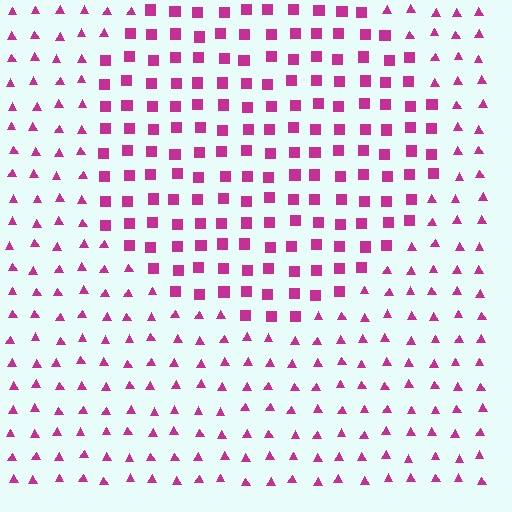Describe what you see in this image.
The image is filled with small magenta elements arranged in a uniform grid. A circle-shaped region contains squares, while the surrounding area contains triangles. The boundary is defined purely by the change in element shape.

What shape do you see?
I see a circle.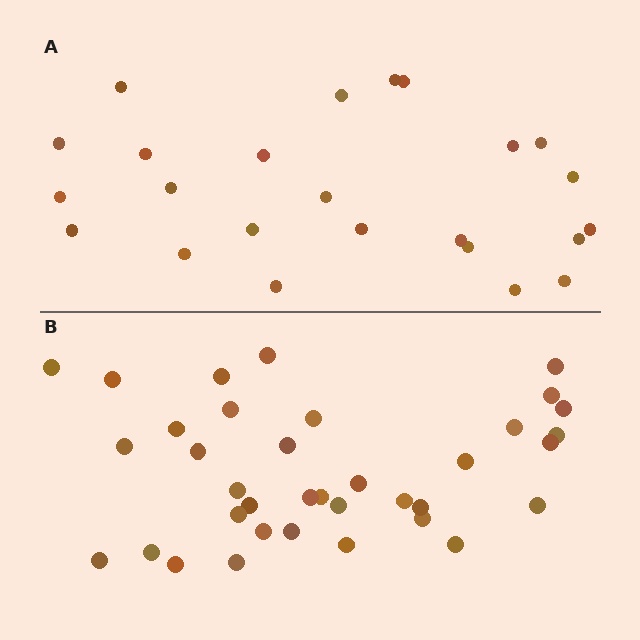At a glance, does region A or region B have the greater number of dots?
Region B (the bottom region) has more dots.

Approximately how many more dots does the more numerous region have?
Region B has roughly 12 or so more dots than region A.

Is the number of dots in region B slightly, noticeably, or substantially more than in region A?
Region B has substantially more. The ratio is roughly 1.5 to 1.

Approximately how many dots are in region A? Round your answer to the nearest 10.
About 20 dots. (The exact count is 24, which rounds to 20.)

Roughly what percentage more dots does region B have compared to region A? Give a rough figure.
About 50% more.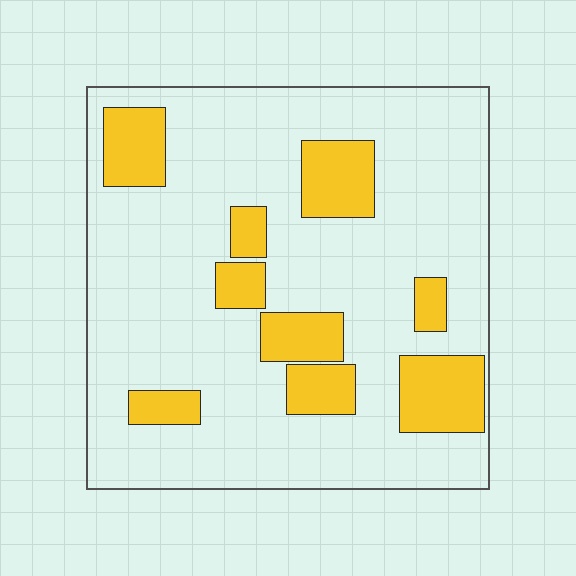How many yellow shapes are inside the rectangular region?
9.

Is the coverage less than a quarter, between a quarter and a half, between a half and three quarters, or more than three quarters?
Less than a quarter.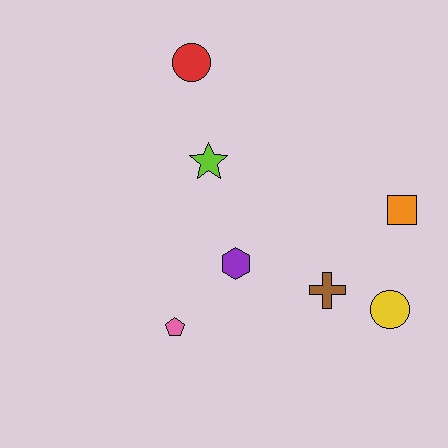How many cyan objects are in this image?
There are no cyan objects.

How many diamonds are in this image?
There are no diamonds.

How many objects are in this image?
There are 7 objects.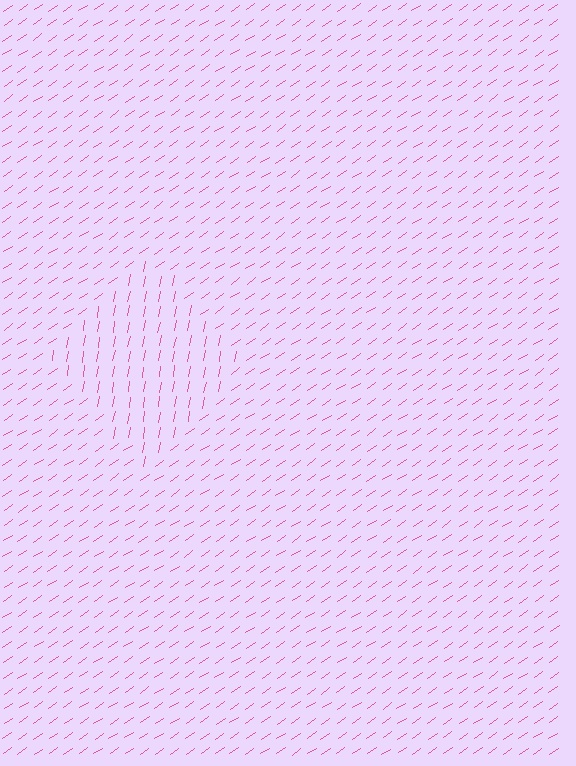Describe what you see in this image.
The image is filled with small pink line segments. A diamond region in the image has lines oriented differently from the surrounding lines, creating a visible texture boundary.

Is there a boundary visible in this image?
Yes, there is a texture boundary formed by a change in line orientation.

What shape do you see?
I see a diamond.